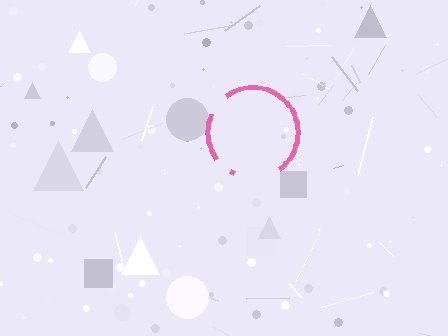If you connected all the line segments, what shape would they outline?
They would outline a circle.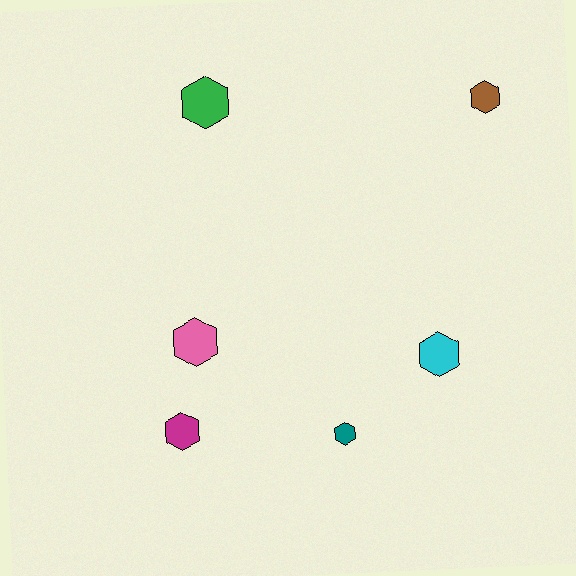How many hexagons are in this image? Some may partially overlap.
There are 6 hexagons.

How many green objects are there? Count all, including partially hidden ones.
There is 1 green object.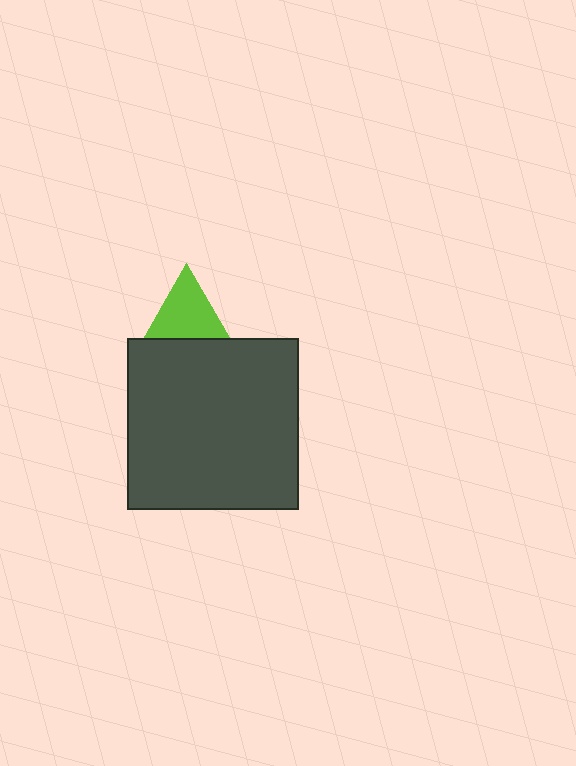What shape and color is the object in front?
The object in front is a dark gray square.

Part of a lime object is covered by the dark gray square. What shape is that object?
It is a triangle.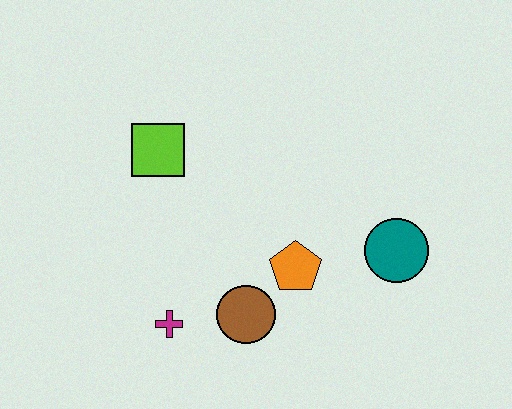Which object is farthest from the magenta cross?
The teal circle is farthest from the magenta cross.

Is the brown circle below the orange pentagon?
Yes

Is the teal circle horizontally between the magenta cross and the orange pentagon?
No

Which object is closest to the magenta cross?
The brown circle is closest to the magenta cross.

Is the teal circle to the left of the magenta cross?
No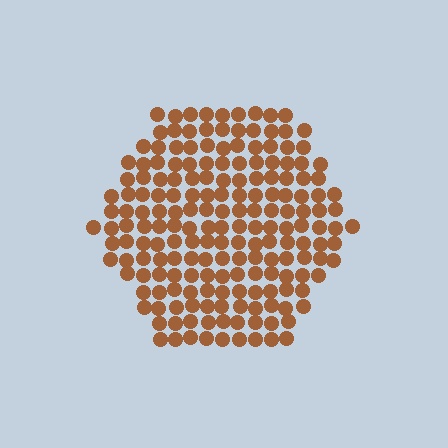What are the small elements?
The small elements are circles.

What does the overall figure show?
The overall figure shows a hexagon.